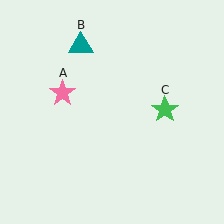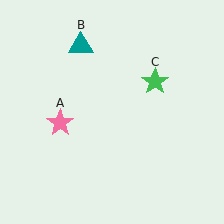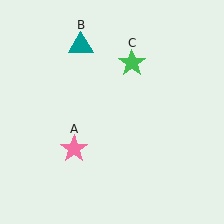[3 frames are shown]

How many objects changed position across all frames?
2 objects changed position: pink star (object A), green star (object C).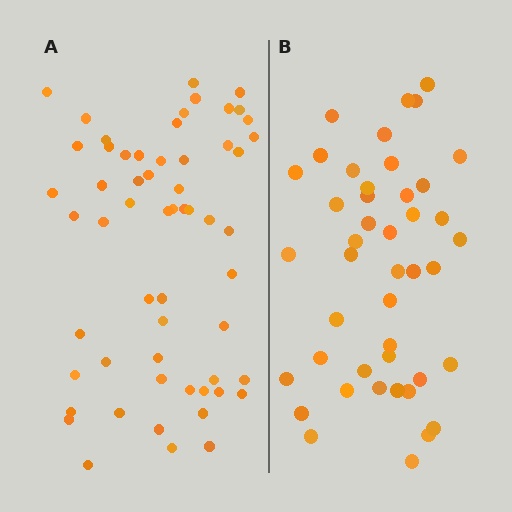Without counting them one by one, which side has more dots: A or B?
Region A (the left region) has more dots.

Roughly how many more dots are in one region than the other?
Region A has approximately 15 more dots than region B.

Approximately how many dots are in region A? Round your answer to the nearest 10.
About 60 dots. (The exact count is 58, which rounds to 60.)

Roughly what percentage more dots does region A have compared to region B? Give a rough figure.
About 30% more.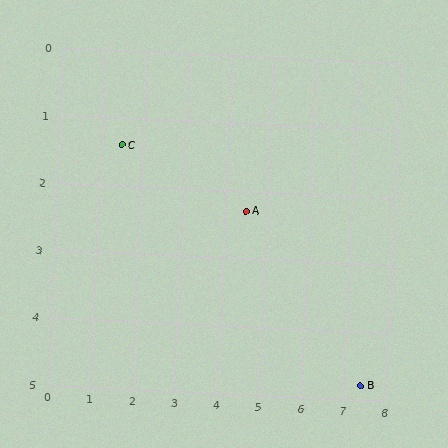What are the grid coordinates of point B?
Point B is at approximately (7.4, 4.8).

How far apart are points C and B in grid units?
Points C and B are about 6.8 grid units apart.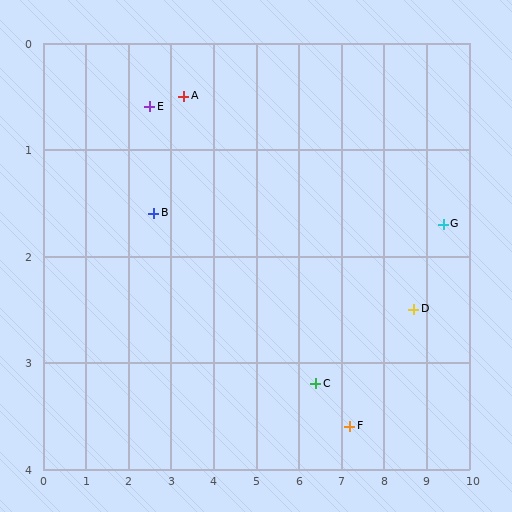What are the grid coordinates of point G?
Point G is at approximately (9.4, 1.7).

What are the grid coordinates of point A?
Point A is at approximately (3.3, 0.5).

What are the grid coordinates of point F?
Point F is at approximately (7.2, 3.6).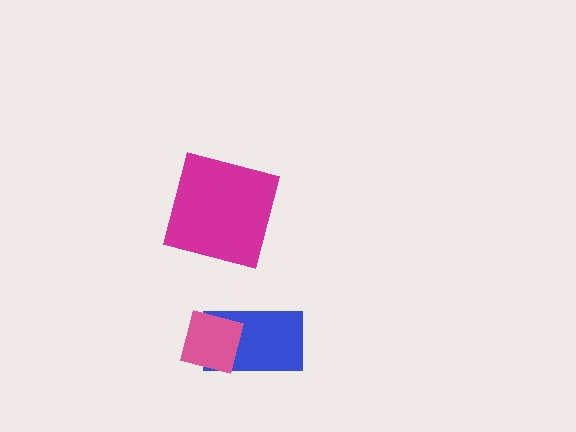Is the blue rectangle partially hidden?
Yes, it is partially covered by another shape.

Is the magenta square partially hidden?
No, no other shape covers it.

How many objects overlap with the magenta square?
0 objects overlap with the magenta square.